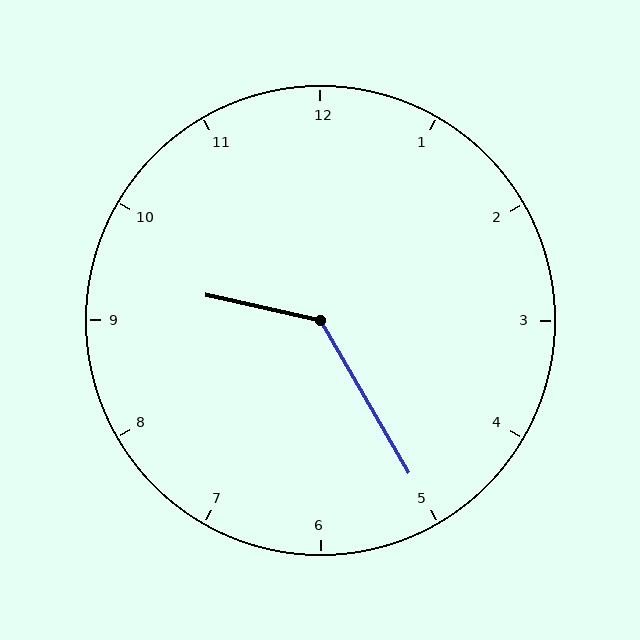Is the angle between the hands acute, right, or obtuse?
It is obtuse.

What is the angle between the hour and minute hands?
Approximately 132 degrees.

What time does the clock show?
9:25.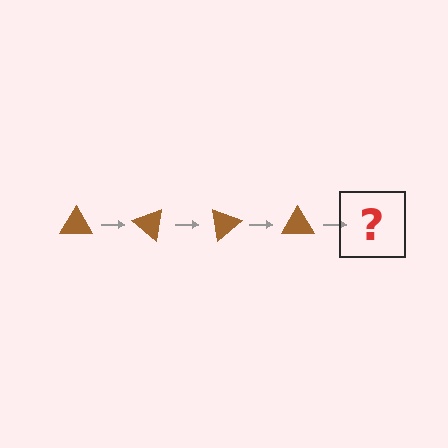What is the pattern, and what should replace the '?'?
The pattern is that the triangle rotates 40 degrees each step. The '?' should be a brown triangle rotated 160 degrees.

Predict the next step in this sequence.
The next step is a brown triangle rotated 160 degrees.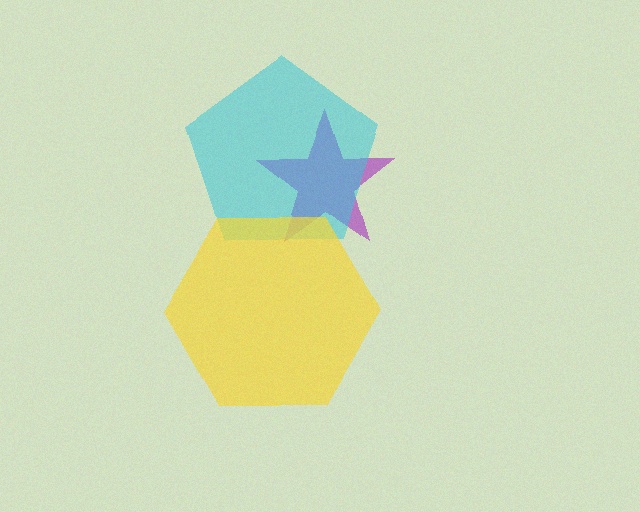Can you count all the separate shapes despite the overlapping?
Yes, there are 3 separate shapes.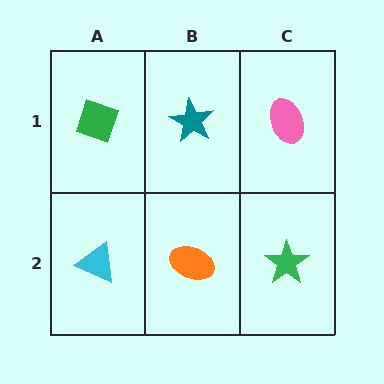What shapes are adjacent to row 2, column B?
A teal star (row 1, column B), a cyan triangle (row 2, column A), a green star (row 2, column C).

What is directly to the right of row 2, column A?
An orange ellipse.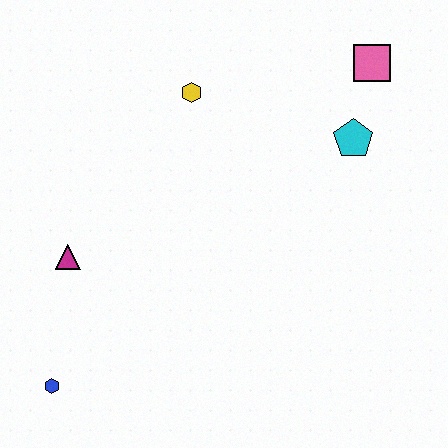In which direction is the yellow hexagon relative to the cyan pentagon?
The yellow hexagon is to the left of the cyan pentagon.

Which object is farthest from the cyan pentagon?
The blue hexagon is farthest from the cyan pentagon.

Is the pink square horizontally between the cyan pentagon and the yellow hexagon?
No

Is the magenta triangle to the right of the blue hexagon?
Yes